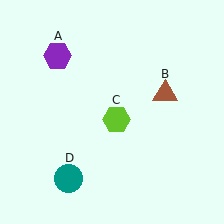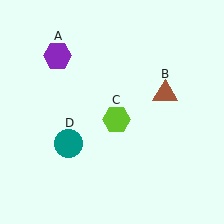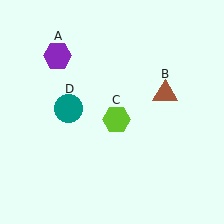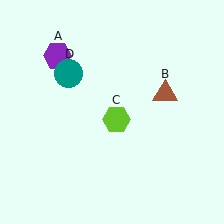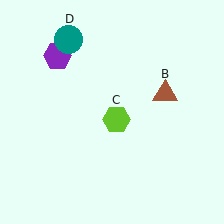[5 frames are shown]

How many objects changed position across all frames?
1 object changed position: teal circle (object D).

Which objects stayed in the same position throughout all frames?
Purple hexagon (object A) and brown triangle (object B) and lime hexagon (object C) remained stationary.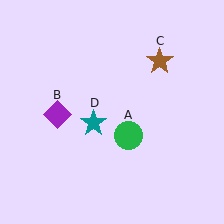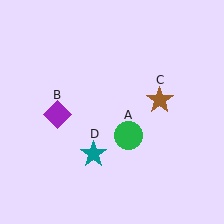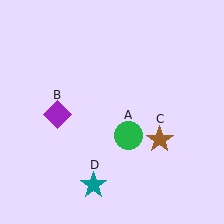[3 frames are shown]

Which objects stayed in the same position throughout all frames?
Green circle (object A) and purple diamond (object B) remained stationary.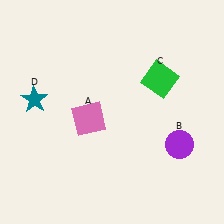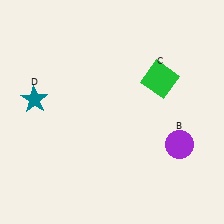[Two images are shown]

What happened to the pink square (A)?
The pink square (A) was removed in Image 2. It was in the bottom-left area of Image 1.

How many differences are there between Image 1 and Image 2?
There is 1 difference between the two images.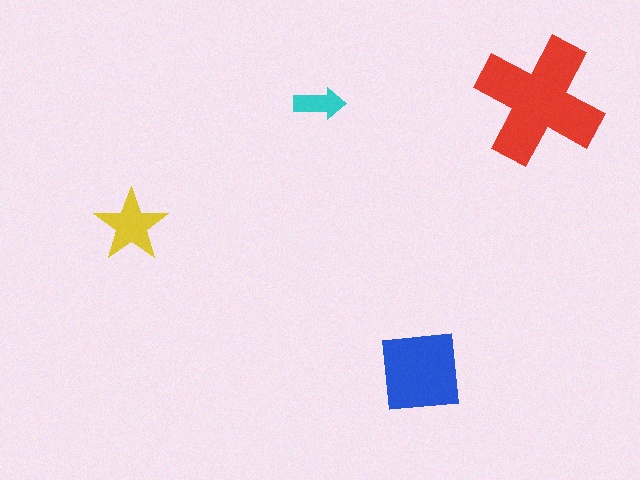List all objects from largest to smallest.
The red cross, the blue square, the yellow star, the cyan arrow.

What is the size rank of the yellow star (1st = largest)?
3rd.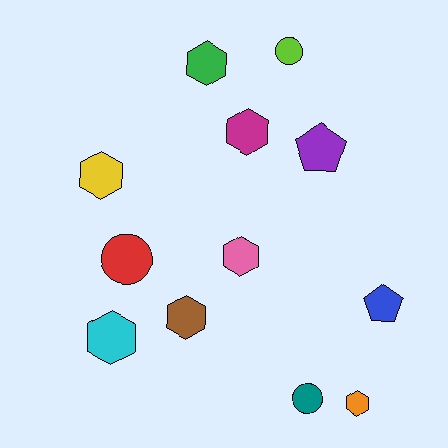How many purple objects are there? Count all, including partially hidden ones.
There is 1 purple object.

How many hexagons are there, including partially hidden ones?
There are 7 hexagons.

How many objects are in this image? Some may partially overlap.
There are 12 objects.